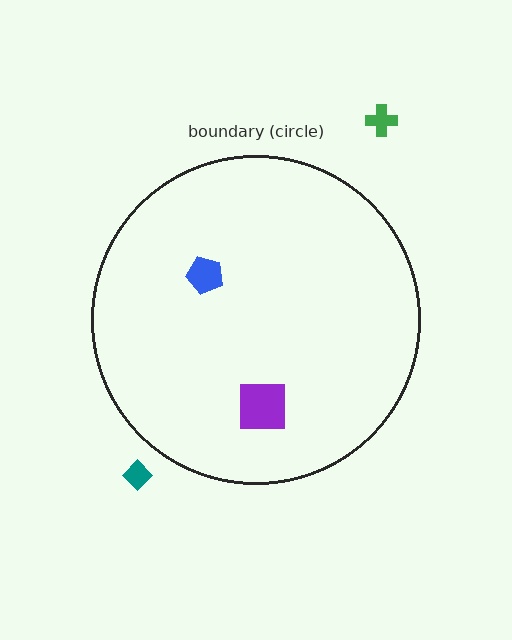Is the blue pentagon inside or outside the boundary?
Inside.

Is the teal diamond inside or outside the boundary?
Outside.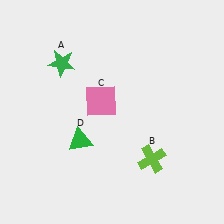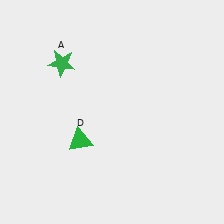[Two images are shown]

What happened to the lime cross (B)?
The lime cross (B) was removed in Image 2. It was in the bottom-right area of Image 1.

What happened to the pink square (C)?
The pink square (C) was removed in Image 2. It was in the top-left area of Image 1.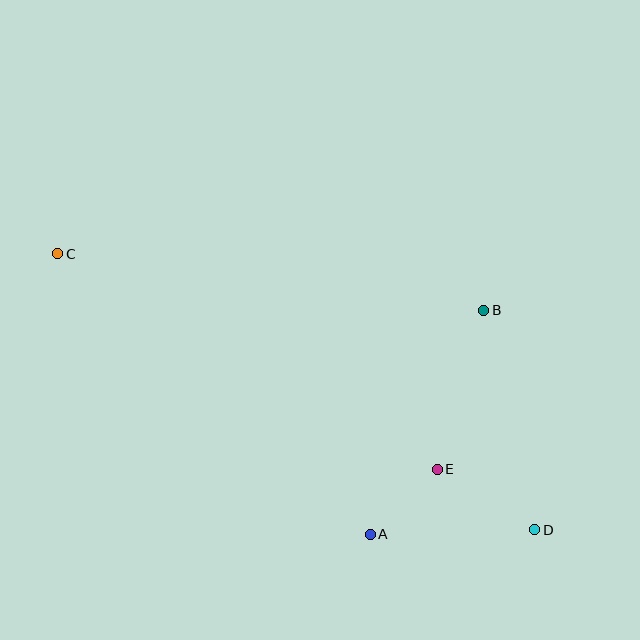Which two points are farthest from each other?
Points C and D are farthest from each other.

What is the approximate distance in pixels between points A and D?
The distance between A and D is approximately 164 pixels.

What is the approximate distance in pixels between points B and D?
The distance between B and D is approximately 225 pixels.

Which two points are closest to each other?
Points A and E are closest to each other.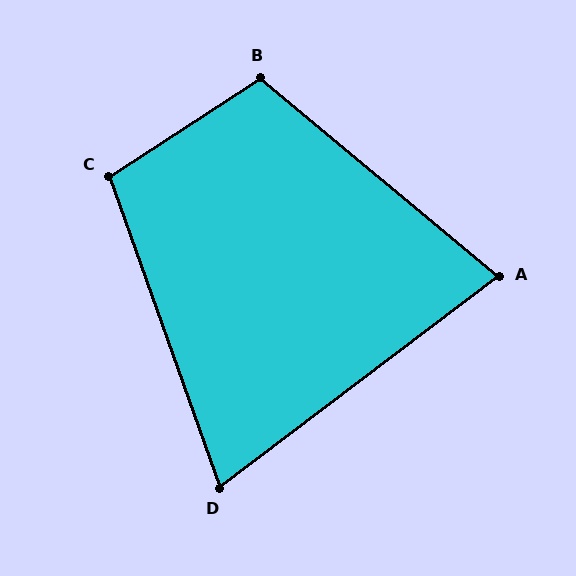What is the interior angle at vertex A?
Approximately 77 degrees (acute).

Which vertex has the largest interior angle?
B, at approximately 108 degrees.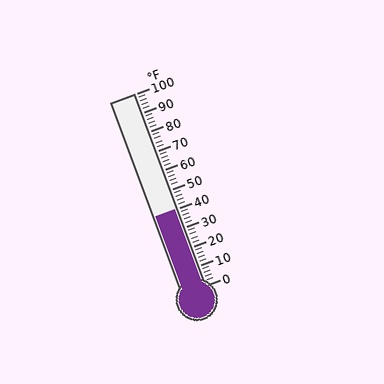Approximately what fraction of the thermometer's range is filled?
The thermometer is filled to approximately 40% of its range.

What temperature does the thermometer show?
The thermometer shows approximately 40°F.